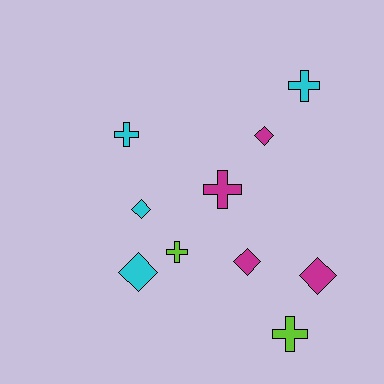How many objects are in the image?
There are 10 objects.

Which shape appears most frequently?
Cross, with 5 objects.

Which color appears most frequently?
Cyan, with 4 objects.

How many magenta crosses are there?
There is 1 magenta cross.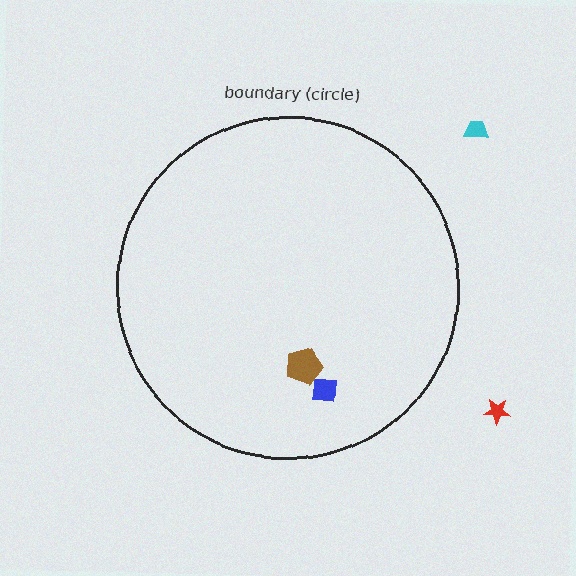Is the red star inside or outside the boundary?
Outside.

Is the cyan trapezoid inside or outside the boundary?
Outside.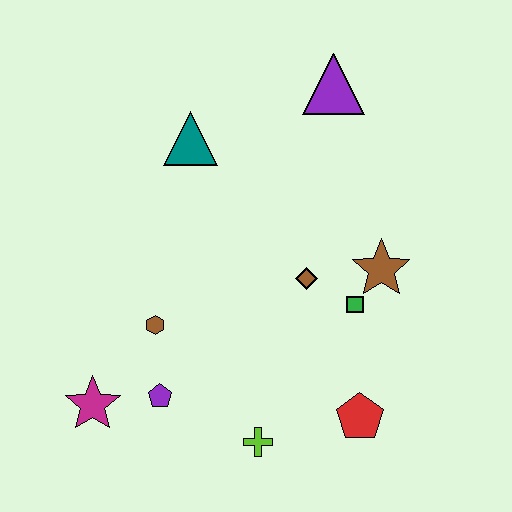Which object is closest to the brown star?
The green square is closest to the brown star.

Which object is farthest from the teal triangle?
The red pentagon is farthest from the teal triangle.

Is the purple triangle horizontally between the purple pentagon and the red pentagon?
Yes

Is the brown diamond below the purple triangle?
Yes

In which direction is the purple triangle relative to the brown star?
The purple triangle is above the brown star.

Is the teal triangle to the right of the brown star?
No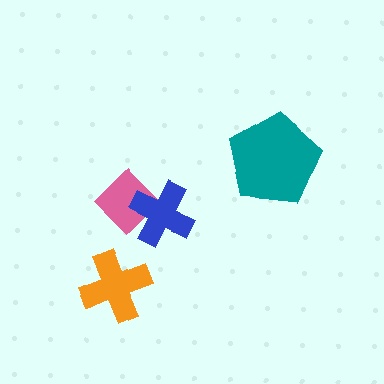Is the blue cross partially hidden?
No, no other shape covers it.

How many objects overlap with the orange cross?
0 objects overlap with the orange cross.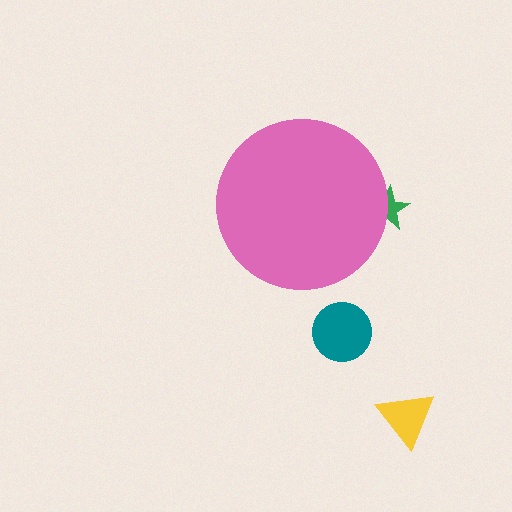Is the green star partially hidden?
Yes, the green star is partially hidden behind the pink circle.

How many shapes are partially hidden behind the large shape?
1 shape is partially hidden.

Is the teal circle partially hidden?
No, the teal circle is fully visible.